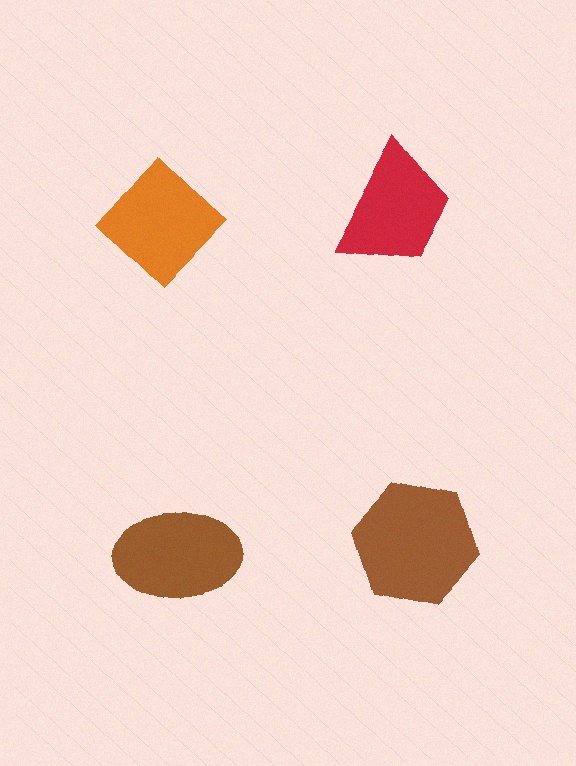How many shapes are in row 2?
2 shapes.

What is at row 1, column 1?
An orange diamond.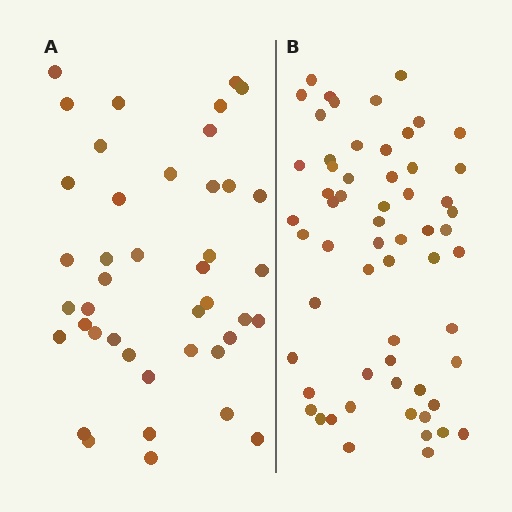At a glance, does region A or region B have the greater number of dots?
Region B (the right region) has more dots.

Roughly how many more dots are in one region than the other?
Region B has approximately 20 more dots than region A.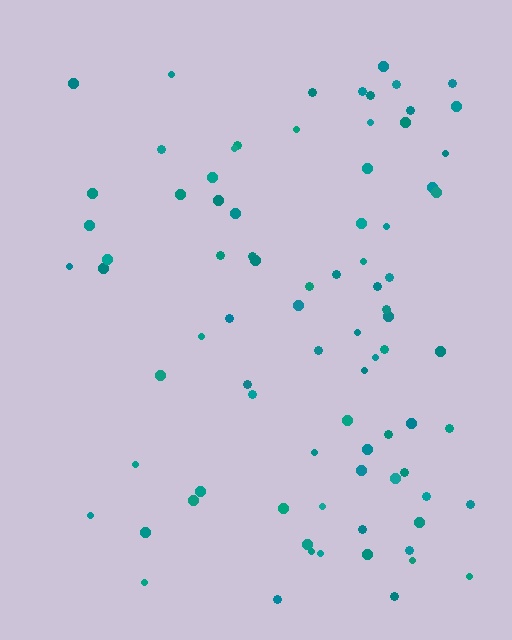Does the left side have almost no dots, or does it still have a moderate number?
Still a moderate number, just noticeably fewer than the right.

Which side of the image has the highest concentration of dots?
The right.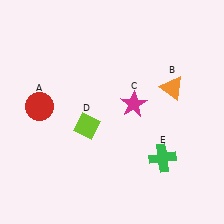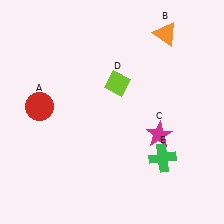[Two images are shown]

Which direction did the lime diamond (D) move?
The lime diamond (D) moved up.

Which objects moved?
The objects that moved are: the orange triangle (B), the magenta star (C), the lime diamond (D).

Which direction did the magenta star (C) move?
The magenta star (C) moved down.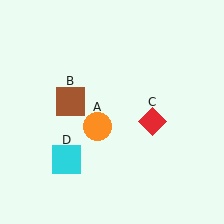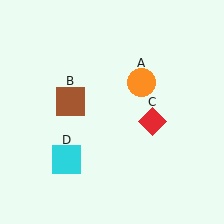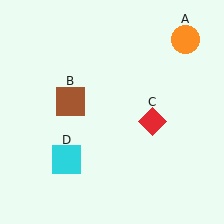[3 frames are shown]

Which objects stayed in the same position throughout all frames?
Brown square (object B) and red diamond (object C) and cyan square (object D) remained stationary.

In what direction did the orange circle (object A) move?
The orange circle (object A) moved up and to the right.